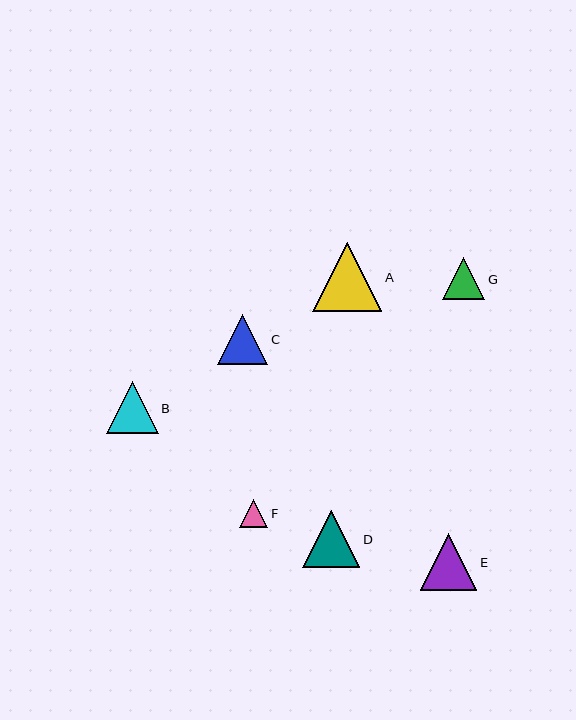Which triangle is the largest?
Triangle A is the largest with a size of approximately 69 pixels.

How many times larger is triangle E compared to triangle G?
Triangle E is approximately 1.3 times the size of triangle G.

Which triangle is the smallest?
Triangle F is the smallest with a size of approximately 29 pixels.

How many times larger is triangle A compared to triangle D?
Triangle A is approximately 1.2 times the size of triangle D.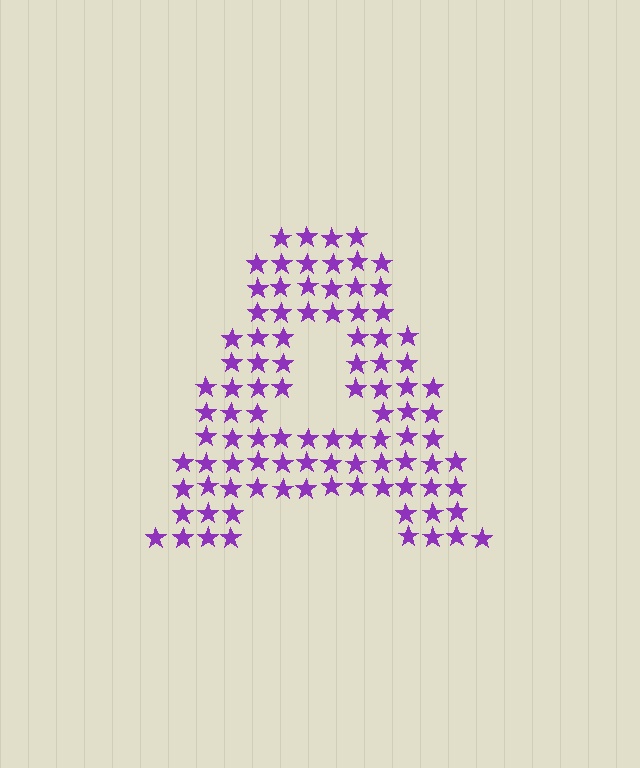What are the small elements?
The small elements are stars.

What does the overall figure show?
The overall figure shows the letter A.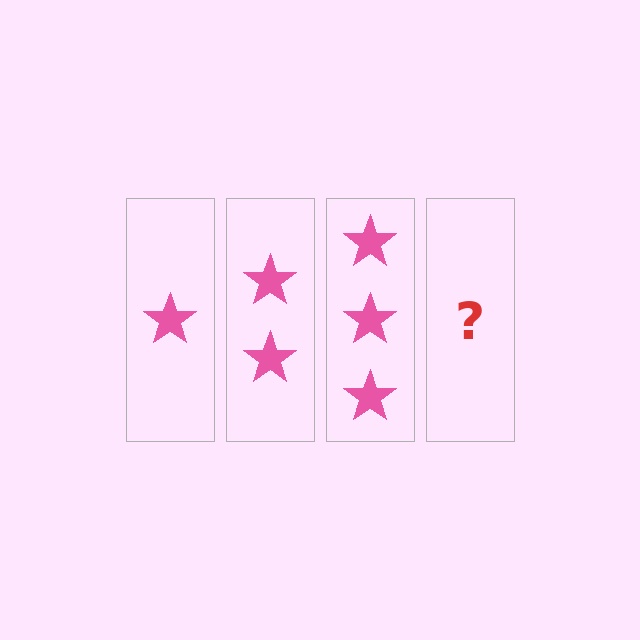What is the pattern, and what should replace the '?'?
The pattern is that each step adds one more star. The '?' should be 4 stars.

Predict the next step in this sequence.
The next step is 4 stars.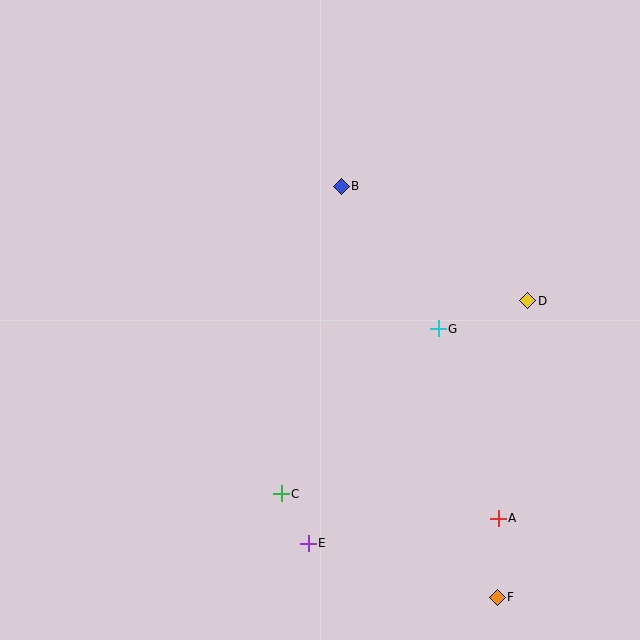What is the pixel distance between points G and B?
The distance between G and B is 172 pixels.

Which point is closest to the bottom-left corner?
Point C is closest to the bottom-left corner.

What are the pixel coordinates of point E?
Point E is at (308, 543).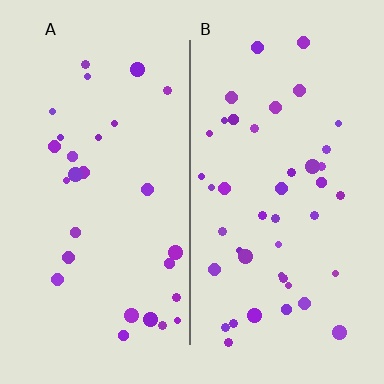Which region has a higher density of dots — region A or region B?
B (the right).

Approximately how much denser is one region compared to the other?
Approximately 1.5× — region B over region A.